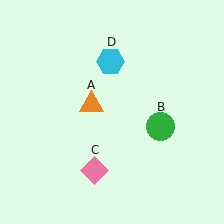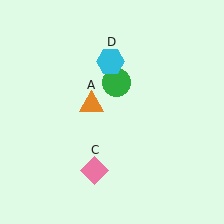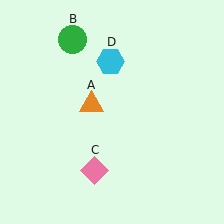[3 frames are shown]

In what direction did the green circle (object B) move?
The green circle (object B) moved up and to the left.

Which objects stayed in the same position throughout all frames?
Orange triangle (object A) and pink diamond (object C) and cyan hexagon (object D) remained stationary.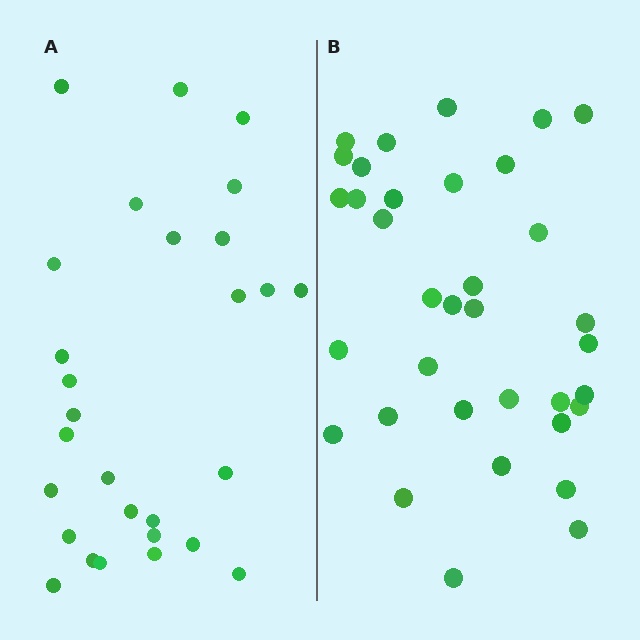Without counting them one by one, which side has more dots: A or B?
Region B (the right region) has more dots.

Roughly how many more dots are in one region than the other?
Region B has roughly 8 or so more dots than region A.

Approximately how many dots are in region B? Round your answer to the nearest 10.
About 40 dots. (The exact count is 35, which rounds to 40.)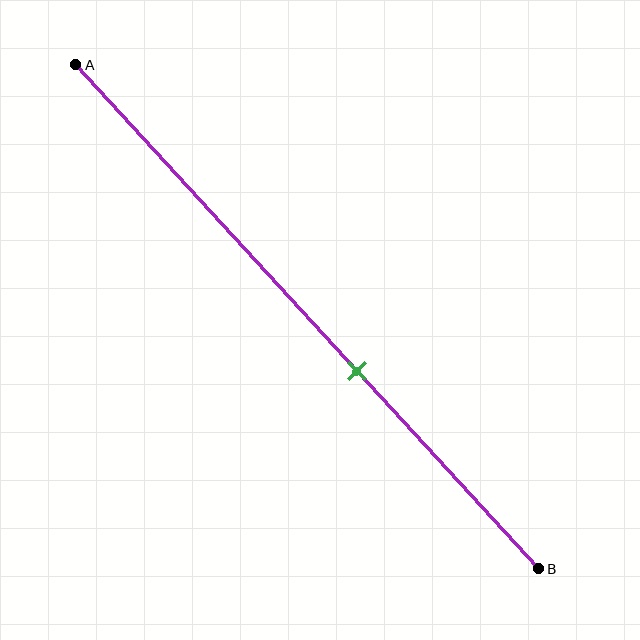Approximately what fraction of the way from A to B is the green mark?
The green mark is approximately 60% of the way from A to B.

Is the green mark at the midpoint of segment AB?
No, the mark is at about 60% from A, not at the 50% midpoint.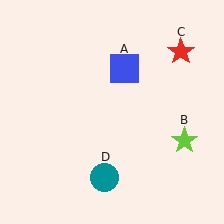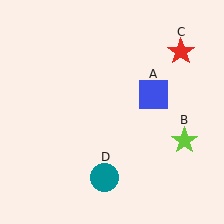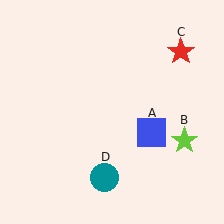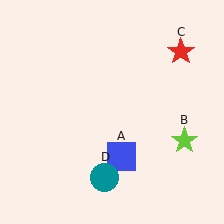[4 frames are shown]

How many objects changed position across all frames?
1 object changed position: blue square (object A).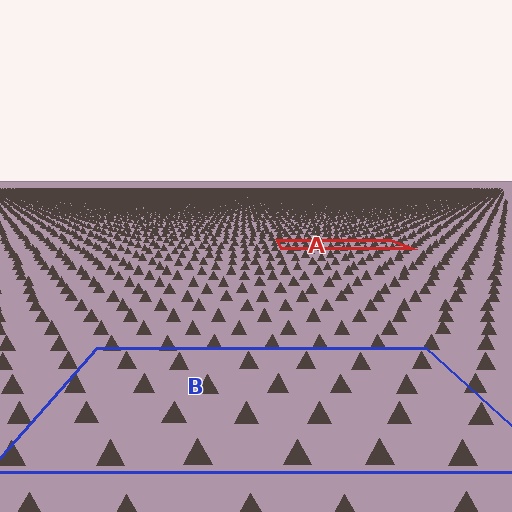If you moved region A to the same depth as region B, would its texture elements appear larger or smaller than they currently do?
They would appear larger. At a closer depth, the same texture elements are projected at a bigger on-screen size.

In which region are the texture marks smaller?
The texture marks are smaller in region A, because it is farther away.